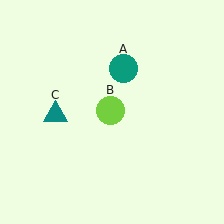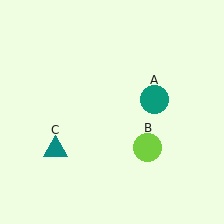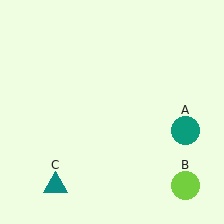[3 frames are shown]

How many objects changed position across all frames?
3 objects changed position: teal circle (object A), lime circle (object B), teal triangle (object C).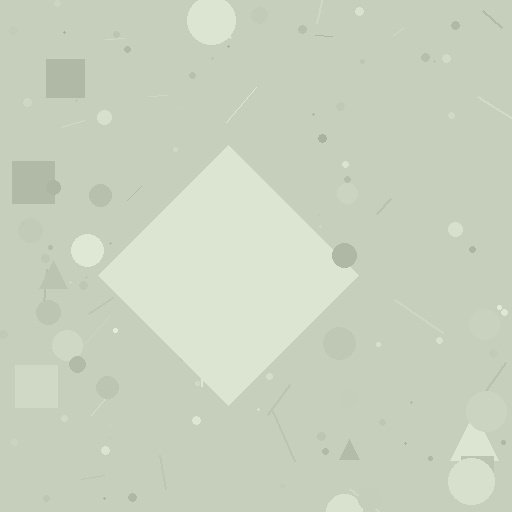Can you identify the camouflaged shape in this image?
The camouflaged shape is a diamond.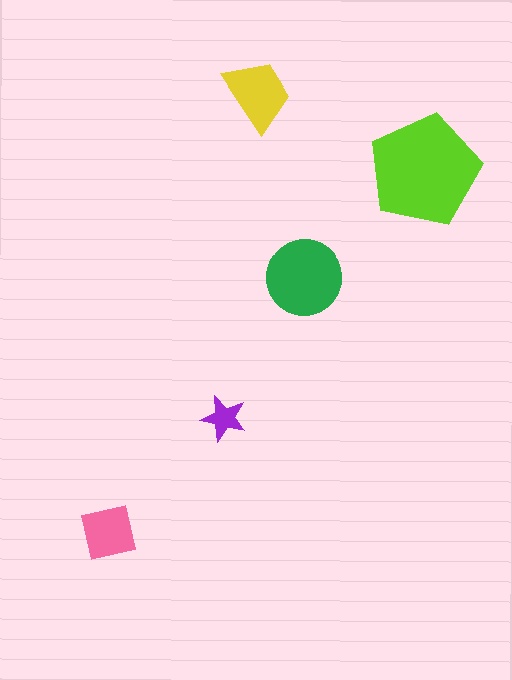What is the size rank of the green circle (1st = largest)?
2nd.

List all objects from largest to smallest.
The lime pentagon, the green circle, the yellow trapezoid, the pink square, the purple star.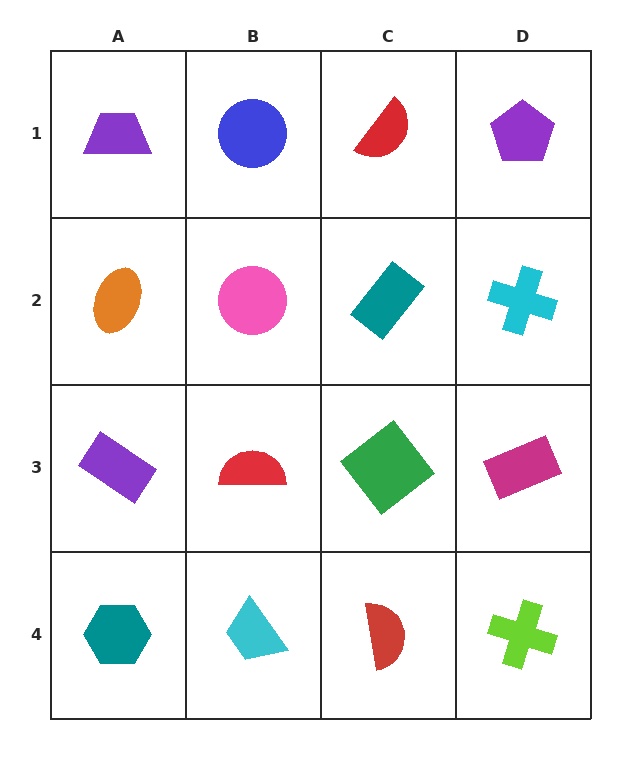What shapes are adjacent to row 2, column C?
A red semicircle (row 1, column C), a green diamond (row 3, column C), a pink circle (row 2, column B), a cyan cross (row 2, column D).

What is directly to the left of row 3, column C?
A red semicircle.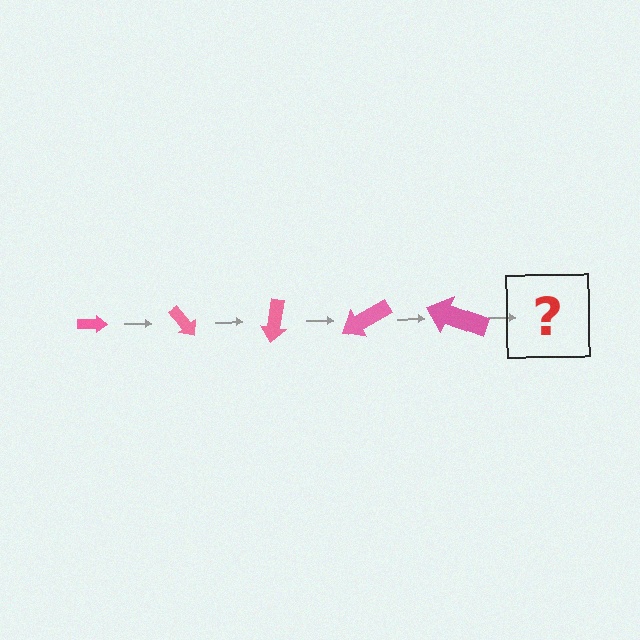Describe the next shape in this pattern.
It should be an arrow, larger than the previous one and rotated 250 degrees from the start.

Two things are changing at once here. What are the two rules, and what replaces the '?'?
The two rules are that the arrow grows larger each step and it rotates 50 degrees each step. The '?' should be an arrow, larger than the previous one and rotated 250 degrees from the start.